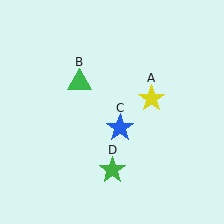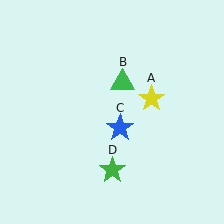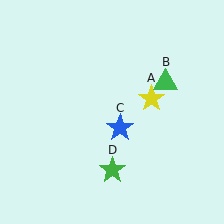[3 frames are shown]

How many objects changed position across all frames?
1 object changed position: green triangle (object B).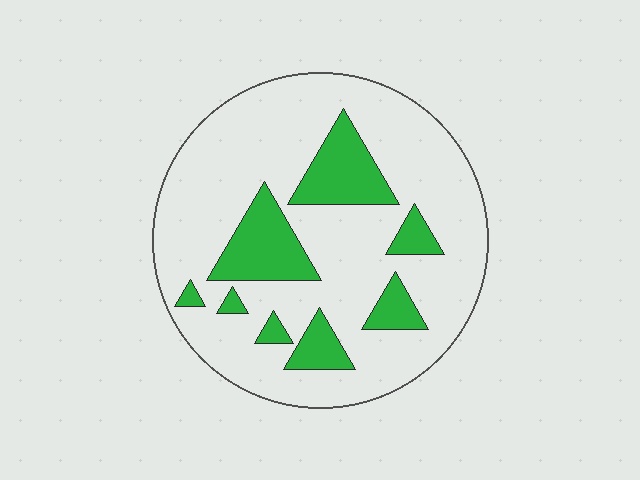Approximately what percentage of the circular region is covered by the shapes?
Approximately 20%.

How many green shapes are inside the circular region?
8.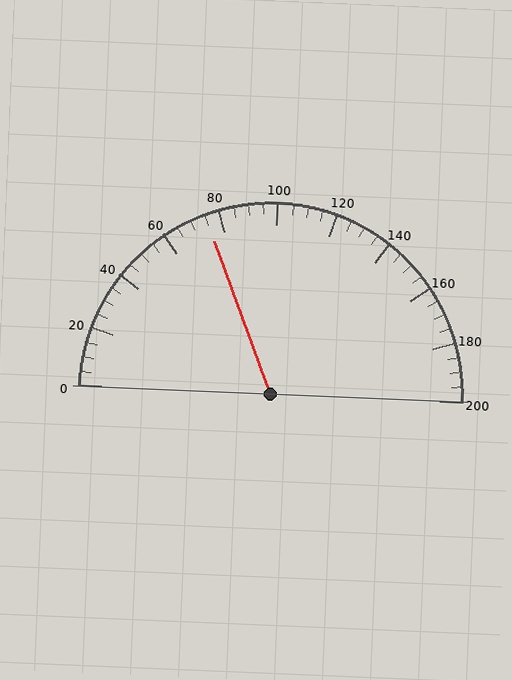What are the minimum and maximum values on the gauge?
The gauge ranges from 0 to 200.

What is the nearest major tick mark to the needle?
The nearest major tick mark is 80.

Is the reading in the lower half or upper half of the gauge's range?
The reading is in the lower half of the range (0 to 200).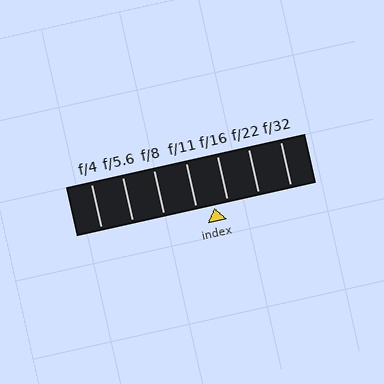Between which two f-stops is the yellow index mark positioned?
The index mark is between f/11 and f/16.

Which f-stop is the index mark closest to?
The index mark is closest to f/16.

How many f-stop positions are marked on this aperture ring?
There are 7 f-stop positions marked.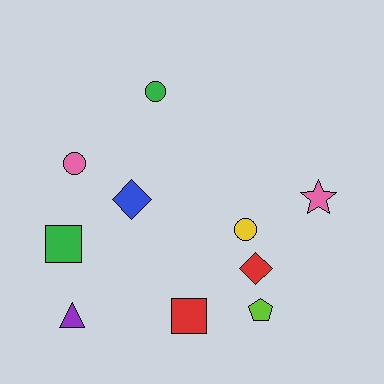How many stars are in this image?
There is 1 star.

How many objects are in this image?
There are 10 objects.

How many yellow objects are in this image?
There is 1 yellow object.